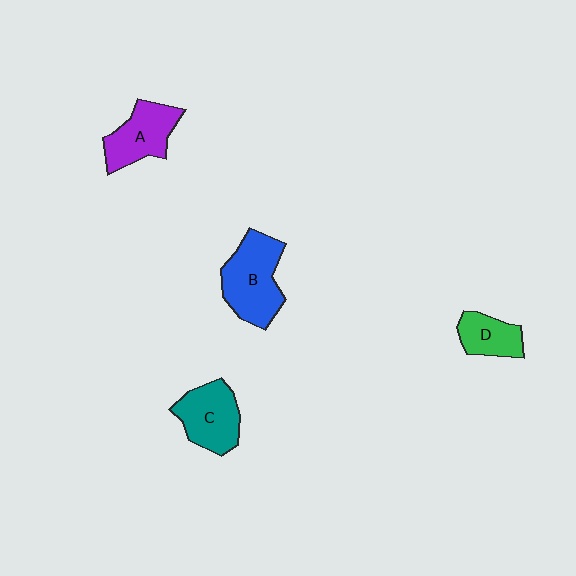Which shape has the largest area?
Shape B (blue).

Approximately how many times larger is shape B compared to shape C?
Approximately 1.2 times.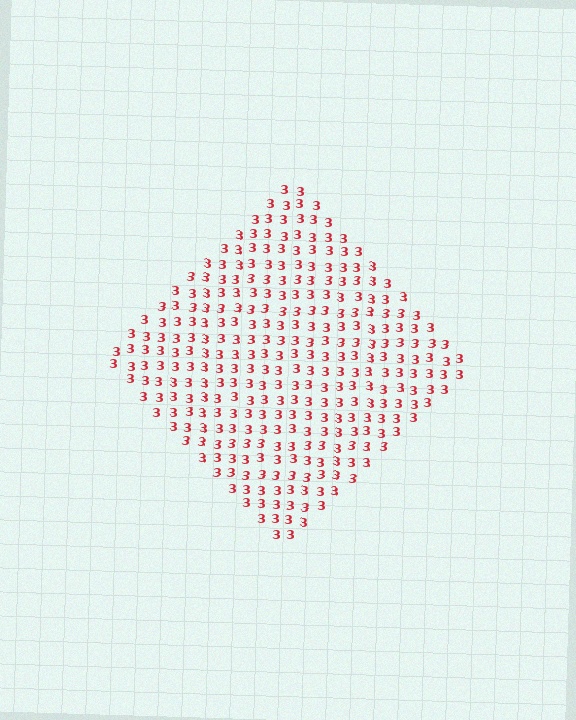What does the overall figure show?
The overall figure shows a diamond.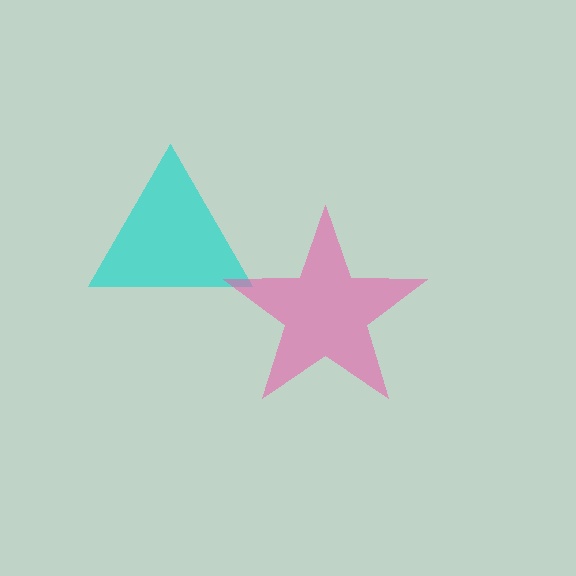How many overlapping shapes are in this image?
There are 2 overlapping shapes in the image.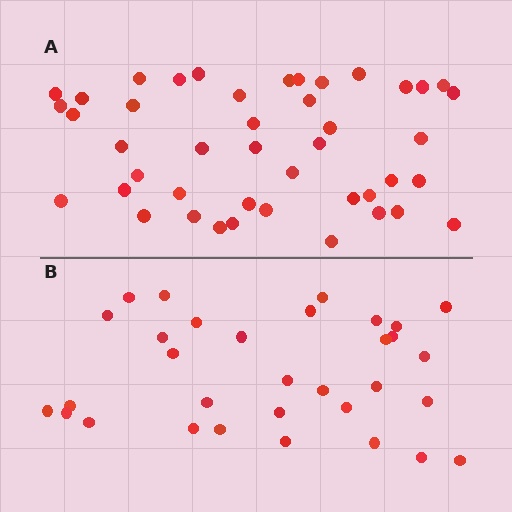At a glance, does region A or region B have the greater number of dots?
Region A (the top region) has more dots.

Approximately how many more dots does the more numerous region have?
Region A has roughly 12 or so more dots than region B.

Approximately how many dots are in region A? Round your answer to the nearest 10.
About 40 dots. (The exact count is 44, which rounds to 40.)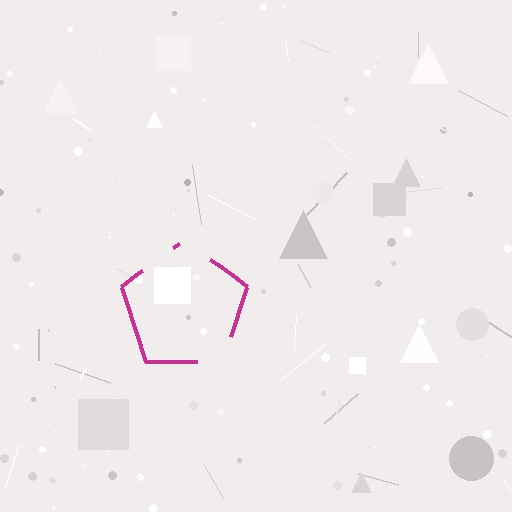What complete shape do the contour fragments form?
The contour fragments form a pentagon.